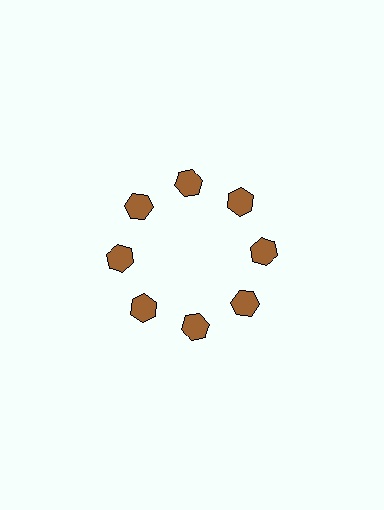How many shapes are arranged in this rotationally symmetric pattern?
There are 8 shapes, arranged in 8 groups of 1.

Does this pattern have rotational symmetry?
Yes, this pattern has 8-fold rotational symmetry. It looks the same after rotating 45 degrees around the center.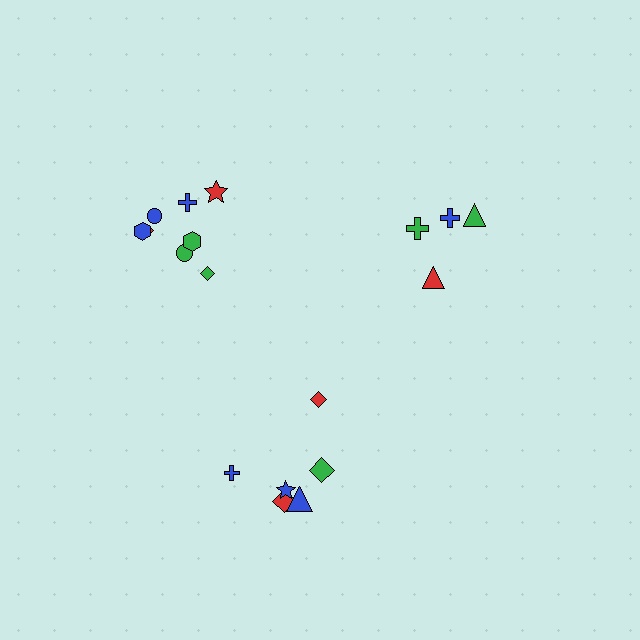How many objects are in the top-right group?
There are 4 objects.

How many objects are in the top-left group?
There are 8 objects.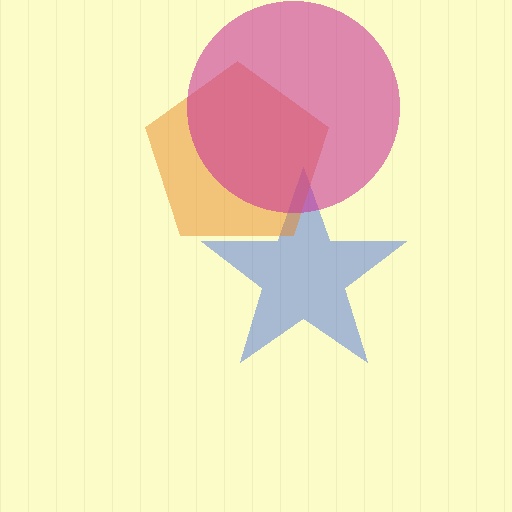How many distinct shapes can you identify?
There are 3 distinct shapes: a blue star, an orange pentagon, a magenta circle.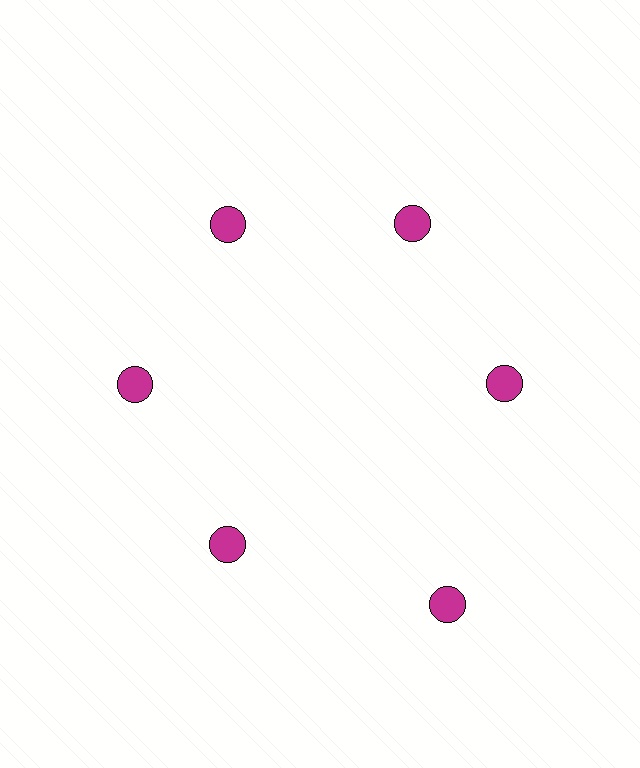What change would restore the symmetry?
The symmetry would be restored by moving it inward, back onto the ring so that all 6 circles sit at equal angles and equal distance from the center.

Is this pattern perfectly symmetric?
No. The 6 magenta circles are arranged in a ring, but one element near the 5 o'clock position is pushed outward from the center, breaking the 6-fold rotational symmetry.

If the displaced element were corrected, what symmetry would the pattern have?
It would have 6-fold rotational symmetry — the pattern would map onto itself every 60 degrees.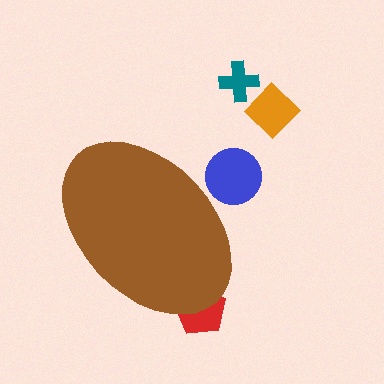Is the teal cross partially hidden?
No, the teal cross is fully visible.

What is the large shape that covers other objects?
A brown ellipse.